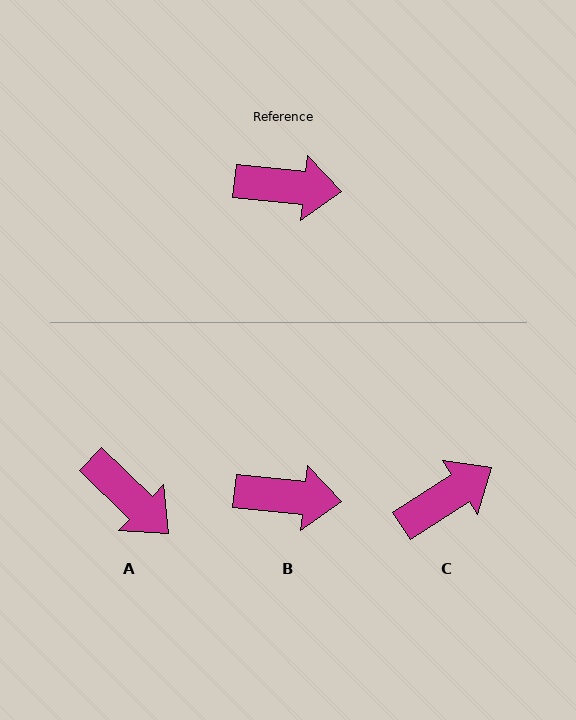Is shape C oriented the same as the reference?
No, it is off by about 39 degrees.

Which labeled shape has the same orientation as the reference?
B.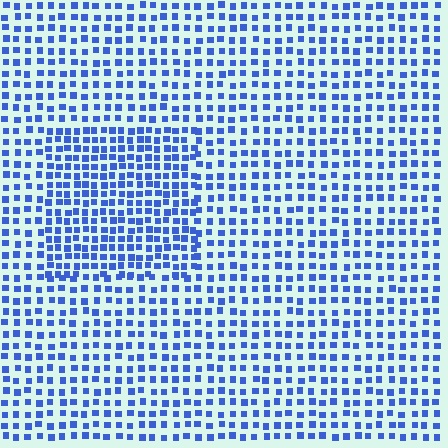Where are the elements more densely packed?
The elements are more densely packed inside the rectangle boundary.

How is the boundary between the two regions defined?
The boundary is defined by a change in element density (approximately 1.6x ratio). All elements are the same color, size, and shape.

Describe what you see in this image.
The image contains small blue elements arranged at two different densities. A rectangle-shaped region is visible where the elements are more densely packed than the surrounding area.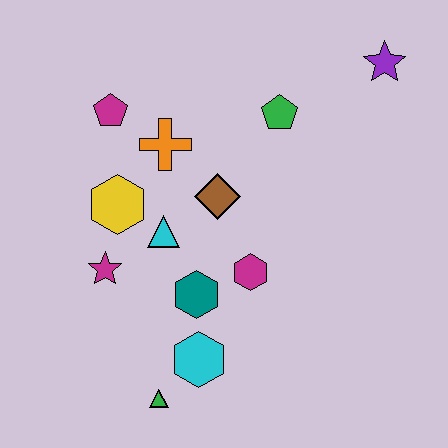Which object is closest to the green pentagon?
The brown diamond is closest to the green pentagon.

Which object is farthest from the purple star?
The green triangle is farthest from the purple star.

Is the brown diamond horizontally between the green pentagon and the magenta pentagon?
Yes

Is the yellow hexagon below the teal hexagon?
No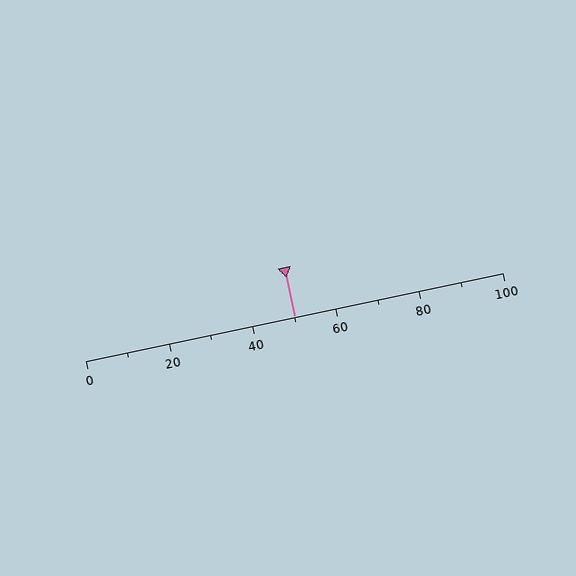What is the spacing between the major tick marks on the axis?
The major ticks are spaced 20 apart.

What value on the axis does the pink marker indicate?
The marker indicates approximately 50.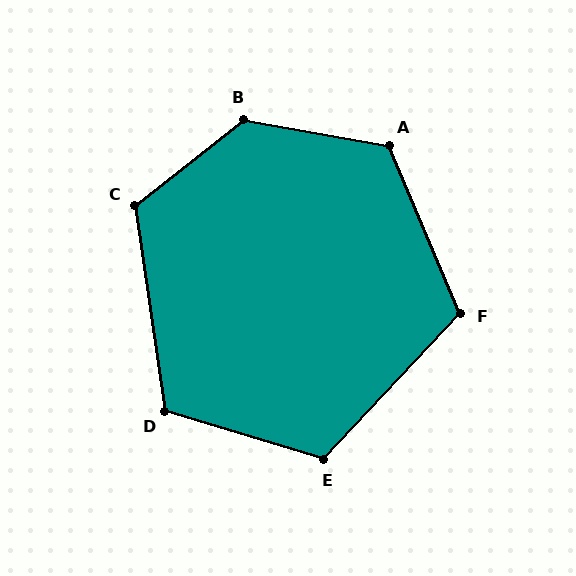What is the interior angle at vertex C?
Approximately 120 degrees (obtuse).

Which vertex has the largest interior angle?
B, at approximately 131 degrees.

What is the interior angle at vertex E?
Approximately 117 degrees (obtuse).